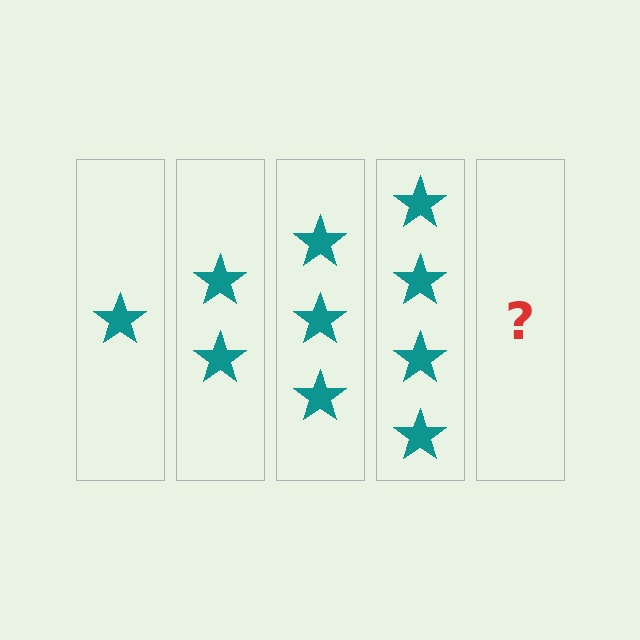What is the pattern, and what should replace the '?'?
The pattern is that each step adds one more star. The '?' should be 5 stars.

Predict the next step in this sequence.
The next step is 5 stars.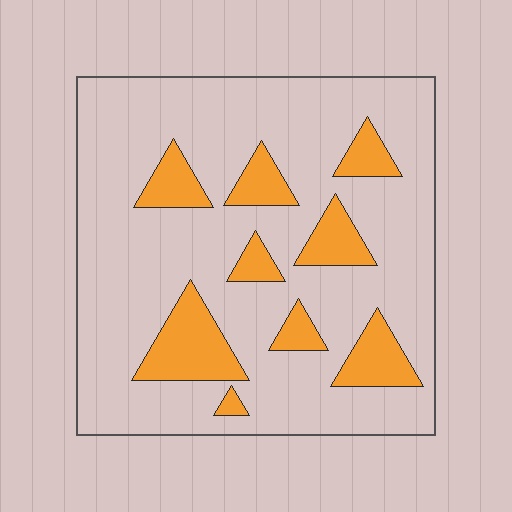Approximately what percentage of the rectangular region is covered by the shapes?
Approximately 20%.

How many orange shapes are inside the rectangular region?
9.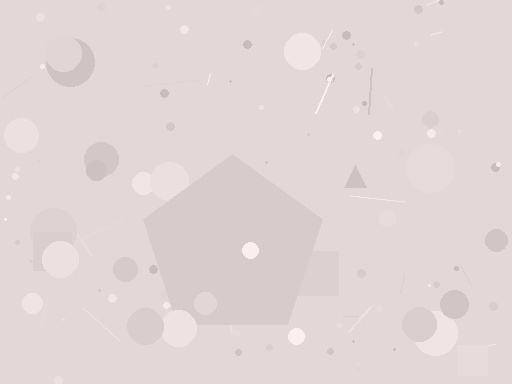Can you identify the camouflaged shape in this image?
The camouflaged shape is a pentagon.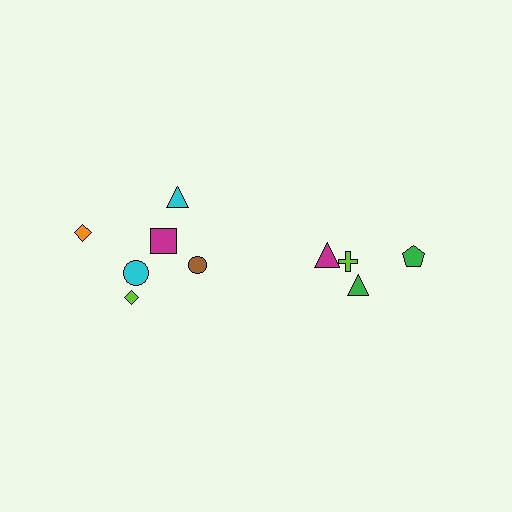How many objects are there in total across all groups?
There are 10 objects.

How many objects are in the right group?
There are 4 objects.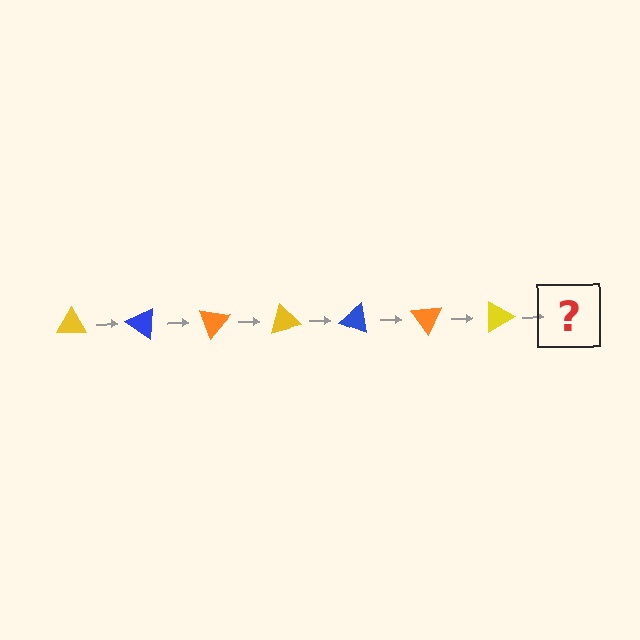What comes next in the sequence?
The next element should be a blue triangle, rotated 245 degrees from the start.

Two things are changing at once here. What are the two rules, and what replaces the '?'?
The two rules are that it rotates 35 degrees each step and the color cycles through yellow, blue, and orange. The '?' should be a blue triangle, rotated 245 degrees from the start.